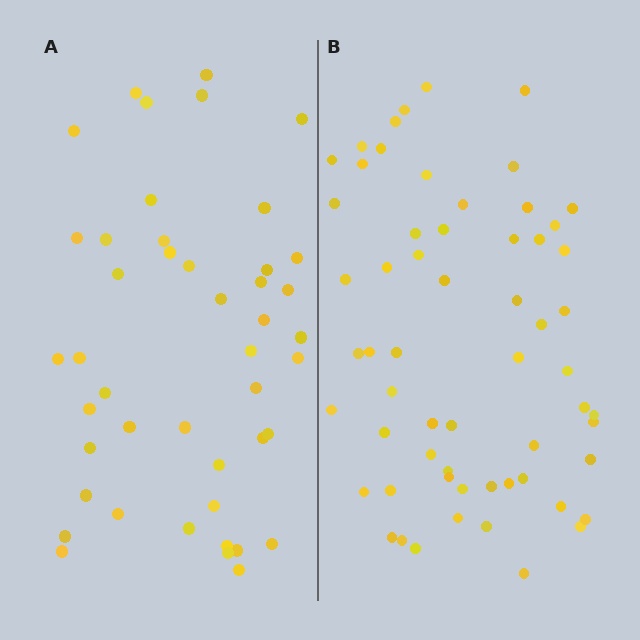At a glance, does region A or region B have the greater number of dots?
Region B (the right region) has more dots.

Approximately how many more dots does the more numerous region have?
Region B has approximately 15 more dots than region A.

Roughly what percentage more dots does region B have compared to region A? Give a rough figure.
About 35% more.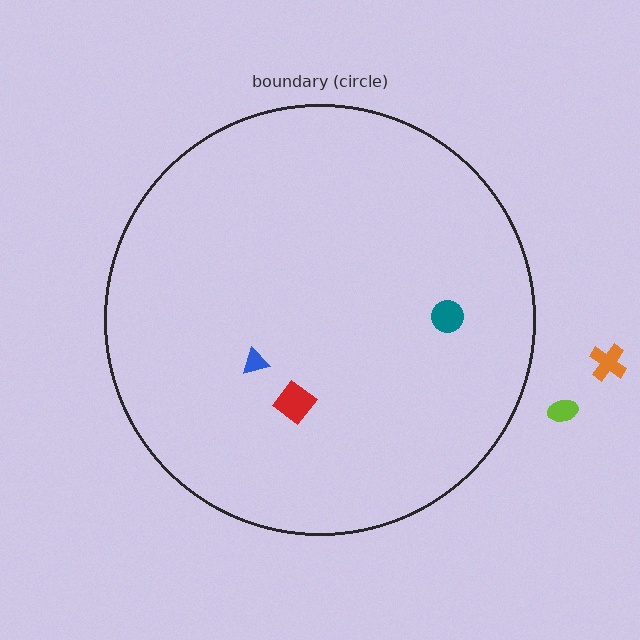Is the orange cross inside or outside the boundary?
Outside.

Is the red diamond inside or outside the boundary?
Inside.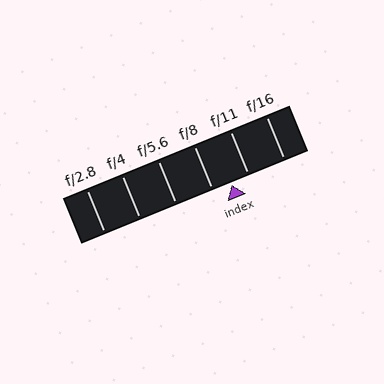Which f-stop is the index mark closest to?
The index mark is closest to f/11.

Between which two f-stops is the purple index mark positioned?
The index mark is between f/8 and f/11.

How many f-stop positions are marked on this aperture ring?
There are 6 f-stop positions marked.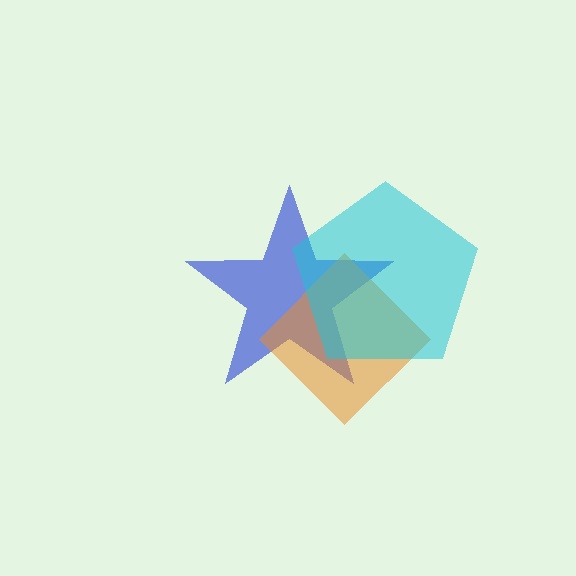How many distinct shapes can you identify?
There are 3 distinct shapes: a blue star, an orange diamond, a cyan pentagon.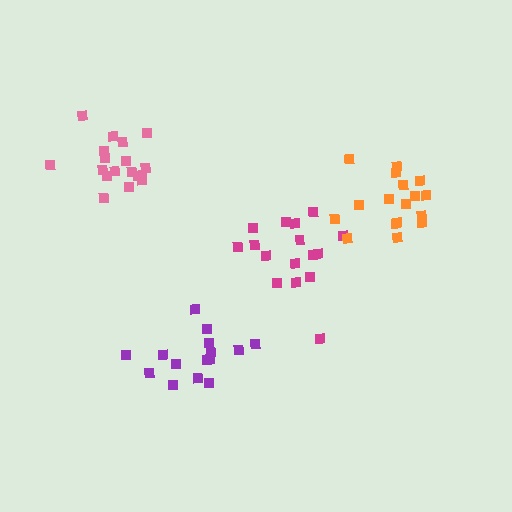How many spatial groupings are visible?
There are 4 spatial groupings.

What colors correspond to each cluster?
The clusters are colored: magenta, pink, purple, orange.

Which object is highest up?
The pink cluster is topmost.